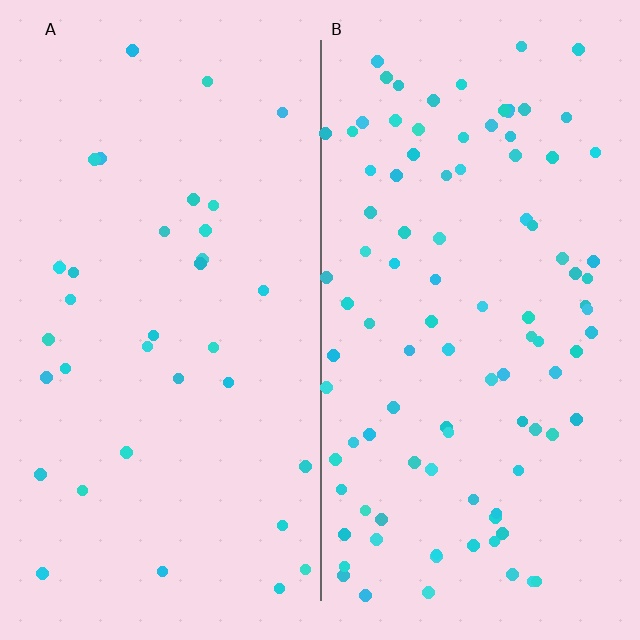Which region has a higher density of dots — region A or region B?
B (the right).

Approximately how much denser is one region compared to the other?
Approximately 2.9× — region B over region A.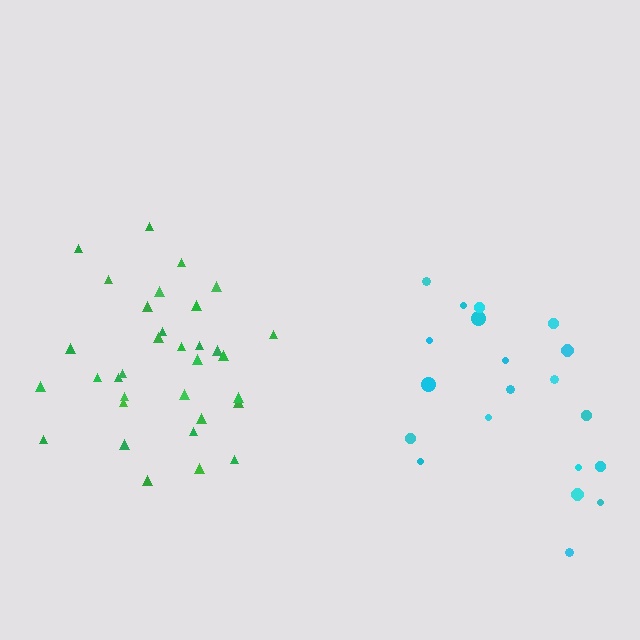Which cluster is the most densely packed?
Green.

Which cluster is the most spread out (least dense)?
Cyan.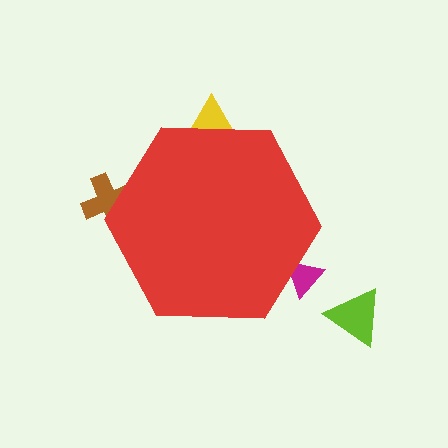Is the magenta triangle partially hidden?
Yes, the magenta triangle is partially hidden behind the red hexagon.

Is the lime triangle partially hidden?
No, the lime triangle is fully visible.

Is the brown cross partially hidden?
Yes, the brown cross is partially hidden behind the red hexagon.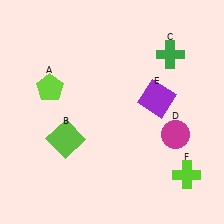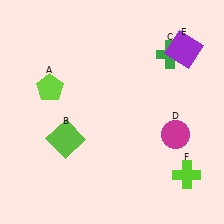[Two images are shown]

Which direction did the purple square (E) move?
The purple square (E) moved up.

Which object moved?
The purple square (E) moved up.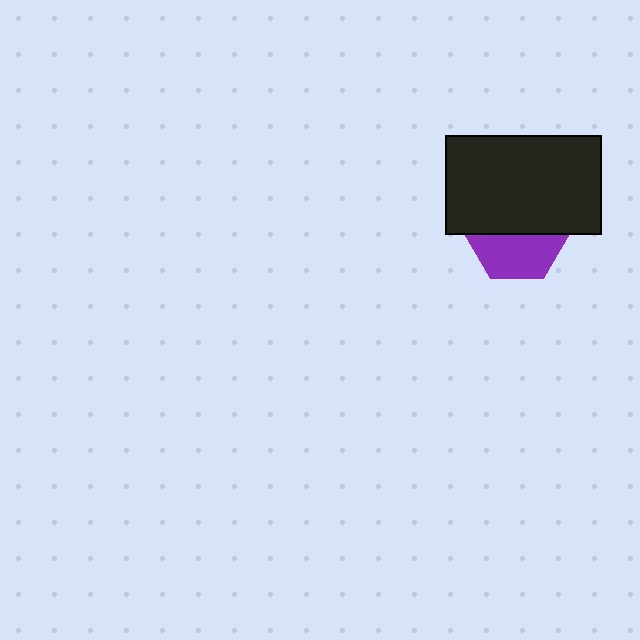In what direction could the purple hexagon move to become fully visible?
The purple hexagon could move down. That would shift it out from behind the black rectangle entirely.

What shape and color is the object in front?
The object in front is a black rectangle.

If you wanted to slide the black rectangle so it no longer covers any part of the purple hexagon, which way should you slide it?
Slide it up — that is the most direct way to separate the two shapes.